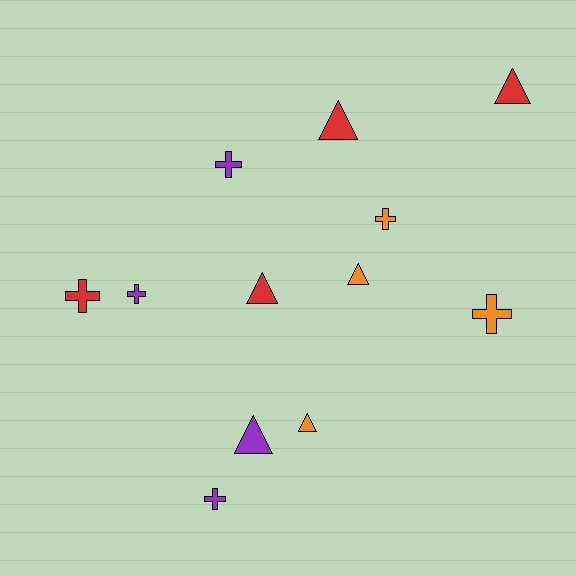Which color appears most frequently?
Purple, with 4 objects.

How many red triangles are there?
There are 3 red triangles.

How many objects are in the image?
There are 12 objects.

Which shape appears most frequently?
Cross, with 6 objects.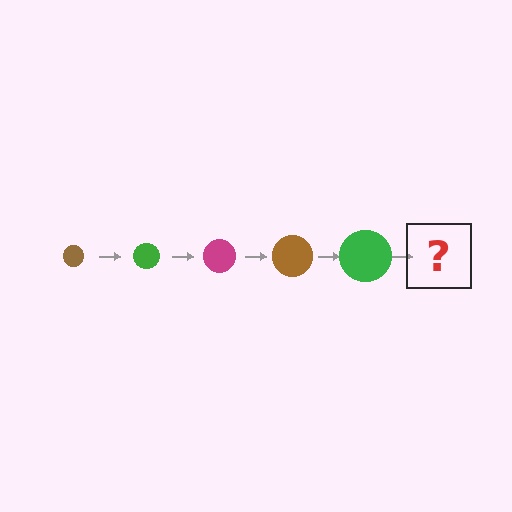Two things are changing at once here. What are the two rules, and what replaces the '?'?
The two rules are that the circle grows larger each step and the color cycles through brown, green, and magenta. The '?' should be a magenta circle, larger than the previous one.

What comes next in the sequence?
The next element should be a magenta circle, larger than the previous one.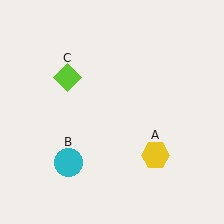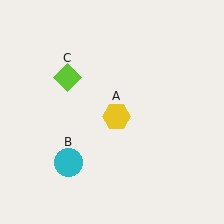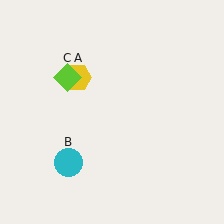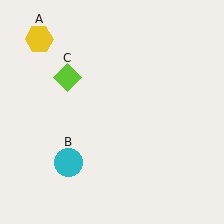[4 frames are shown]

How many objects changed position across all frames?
1 object changed position: yellow hexagon (object A).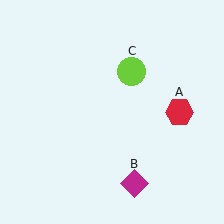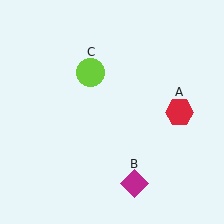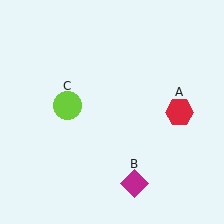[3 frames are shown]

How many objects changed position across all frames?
1 object changed position: lime circle (object C).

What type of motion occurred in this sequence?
The lime circle (object C) rotated counterclockwise around the center of the scene.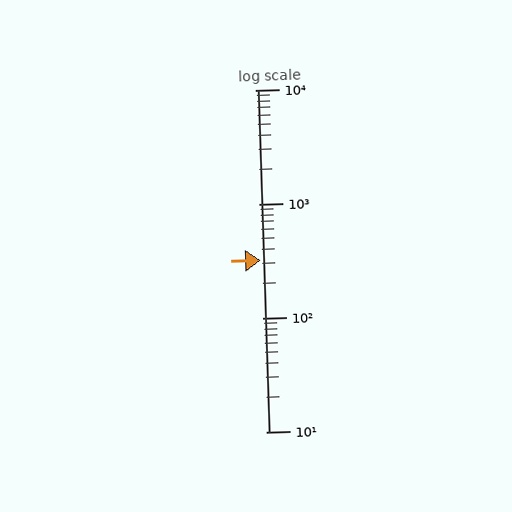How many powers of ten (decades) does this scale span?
The scale spans 3 decades, from 10 to 10000.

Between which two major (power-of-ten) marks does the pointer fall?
The pointer is between 100 and 1000.